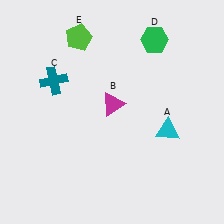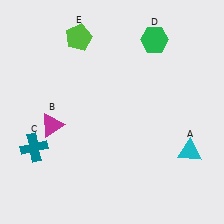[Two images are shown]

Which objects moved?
The objects that moved are: the cyan triangle (A), the magenta triangle (B), the teal cross (C).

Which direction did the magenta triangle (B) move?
The magenta triangle (B) moved left.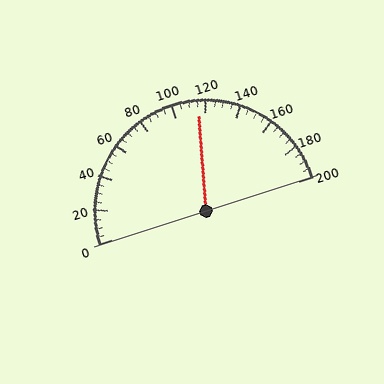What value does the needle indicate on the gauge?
The needle indicates approximately 115.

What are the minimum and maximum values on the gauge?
The gauge ranges from 0 to 200.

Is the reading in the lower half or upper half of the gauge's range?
The reading is in the upper half of the range (0 to 200).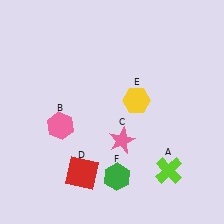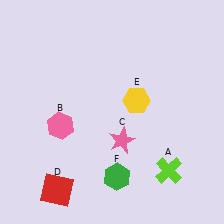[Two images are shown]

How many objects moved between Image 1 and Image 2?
1 object moved between the two images.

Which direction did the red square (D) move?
The red square (D) moved left.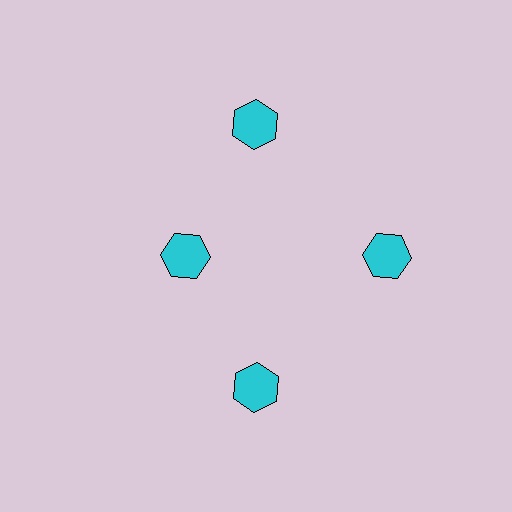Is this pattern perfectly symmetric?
No. The 4 cyan hexagons are arranged in a ring, but one element near the 9 o'clock position is pulled inward toward the center, breaking the 4-fold rotational symmetry.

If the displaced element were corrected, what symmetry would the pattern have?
It would have 4-fold rotational symmetry — the pattern would map onto itself every 90 degrees.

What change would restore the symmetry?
The symmetry would be restored by moving it outward, back onto the ring so that all 4 hexagons sit at equal angles and equal distance from the center.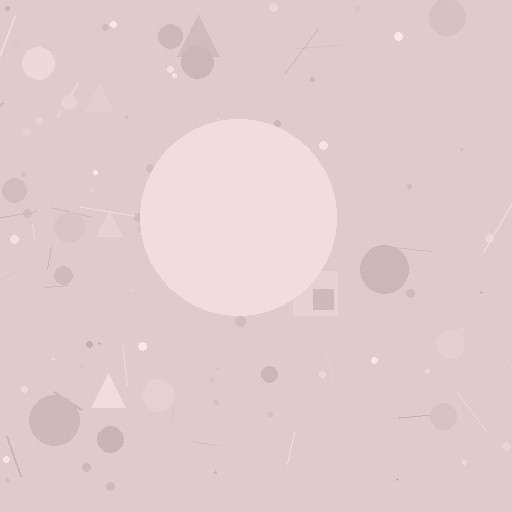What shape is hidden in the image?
A circle is hidden in the image.